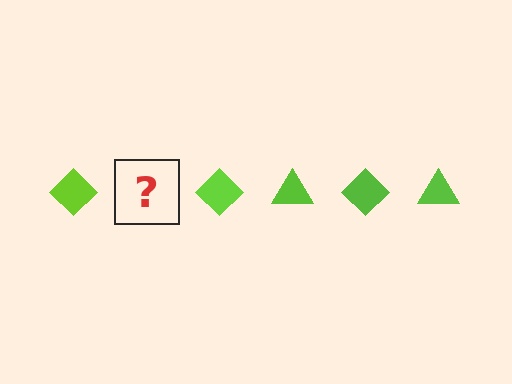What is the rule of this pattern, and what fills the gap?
The rule is that the pattern cycles through diamond, triangle shapes in lime. The gap should be filled with a lime triangle.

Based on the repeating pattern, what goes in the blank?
The blank should be a lime triangle.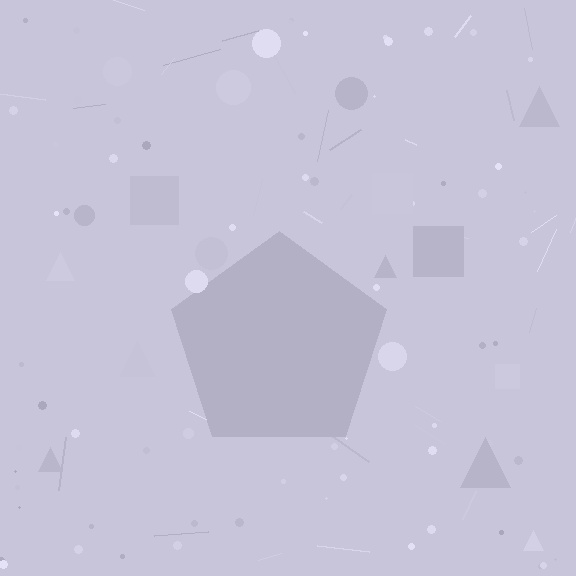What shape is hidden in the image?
A pentagon is hidden in the image.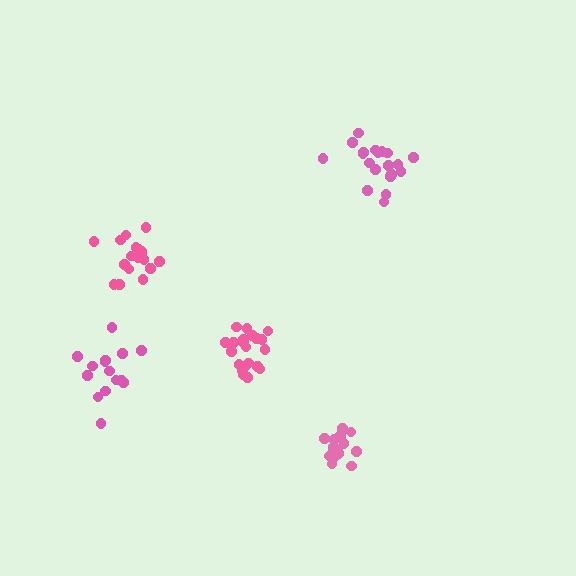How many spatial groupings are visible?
There are 5 spatial groupings.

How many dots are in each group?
Group 1: 21 dots, Group 2: 19 dots, Group 3: 15 dots, Group 4: 20 dots, Group 5: 15 dots (90 total).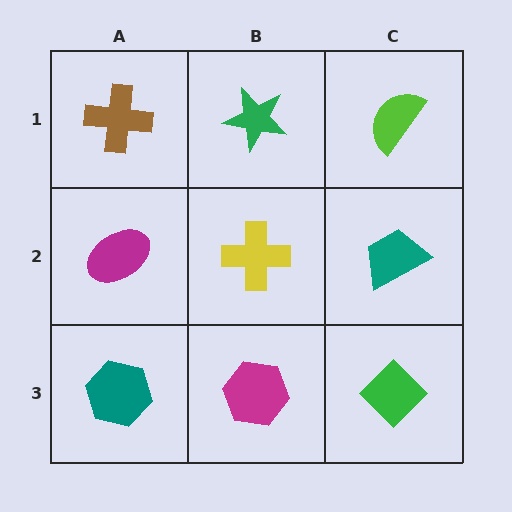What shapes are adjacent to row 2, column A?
A brown cross (row 1, column A), a teal hexagon (row 3, column A), a yellow cross (row 2, column B).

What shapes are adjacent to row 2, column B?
A green star (row 1, column B), a magenta hexagon (row 3, column B), a magenta ellipse (row 2, column A), a teal trapezoid (row 2, column C).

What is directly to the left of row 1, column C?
A green star.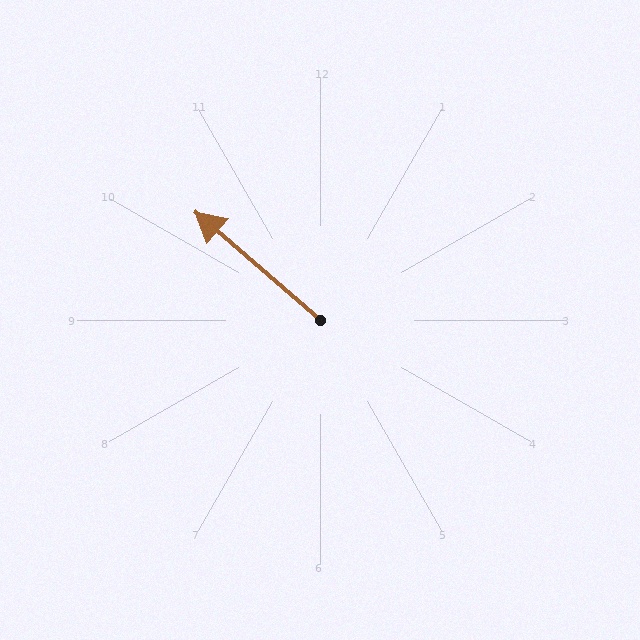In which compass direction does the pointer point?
Northwest.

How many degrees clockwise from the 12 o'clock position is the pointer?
Approximately 311 degrees.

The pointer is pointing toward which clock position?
Roughly 10 o'clock.